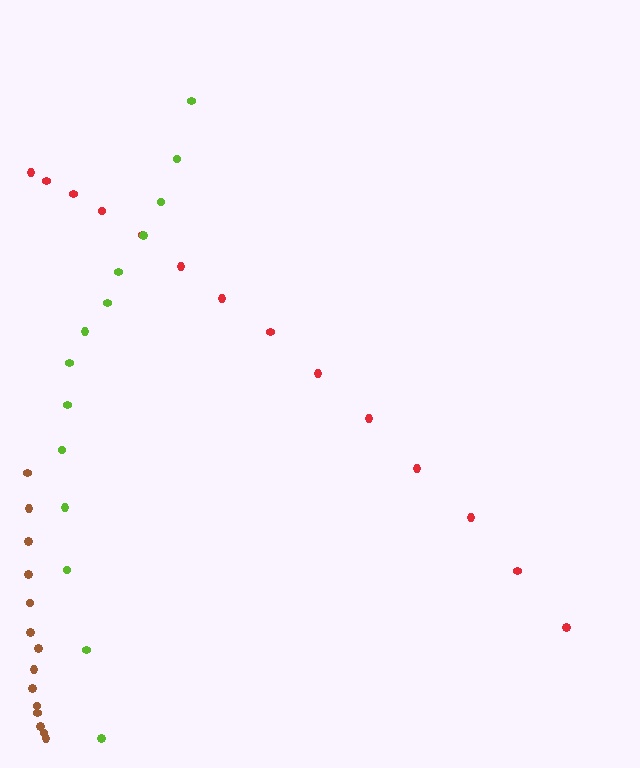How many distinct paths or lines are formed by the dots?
There are 3 distinct paths.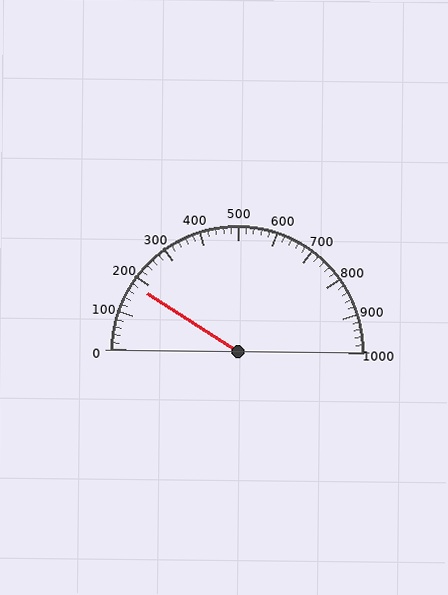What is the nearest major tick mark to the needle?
The nearest major tick mark is 200.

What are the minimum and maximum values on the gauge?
The gauge ranges from 0 to 1000.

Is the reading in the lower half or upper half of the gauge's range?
The reading is in the lower half of the range (0 to 1000).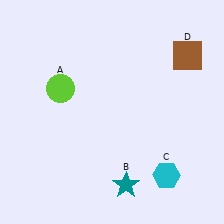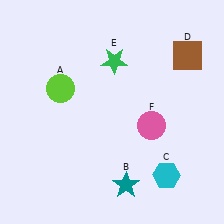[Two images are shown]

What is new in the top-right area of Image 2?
A green star (E) was added in the top-right area of Image 2.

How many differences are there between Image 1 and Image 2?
There are 2 differences between the two images.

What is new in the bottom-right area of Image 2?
A pink circle (F) was added in the bottom-right area of Image 2.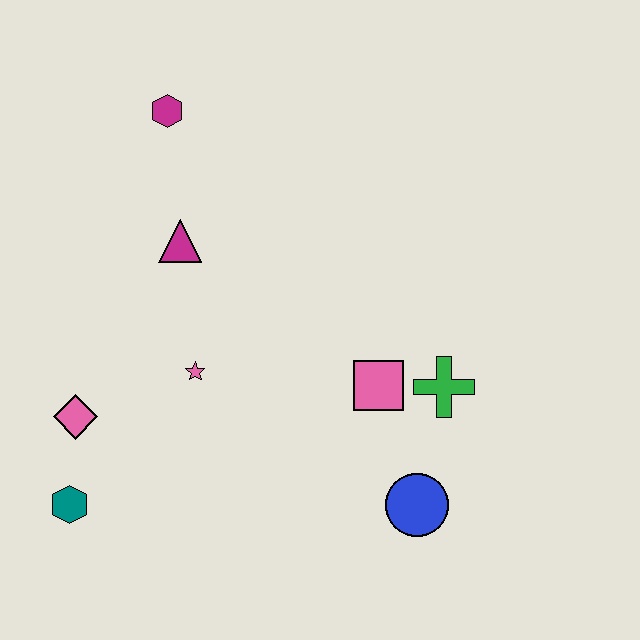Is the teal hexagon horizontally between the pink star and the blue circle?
No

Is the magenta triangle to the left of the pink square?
Yes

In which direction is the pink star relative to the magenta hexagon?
The pink star is below the magenta hexagon.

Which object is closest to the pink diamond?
The teal hexagon is closest to the pink diamond.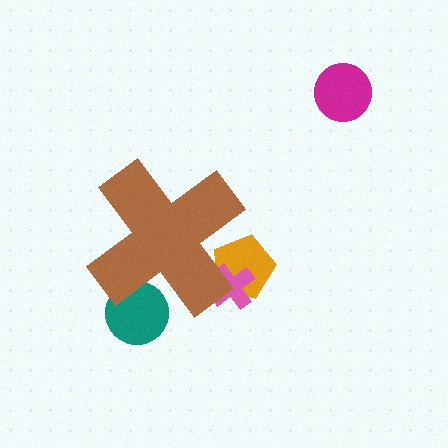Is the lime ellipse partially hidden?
Yes, the lime ellipse is partially hidden behind the brown cross.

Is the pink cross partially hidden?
Yes, the pink cross is partially hidden behind the brown cross.